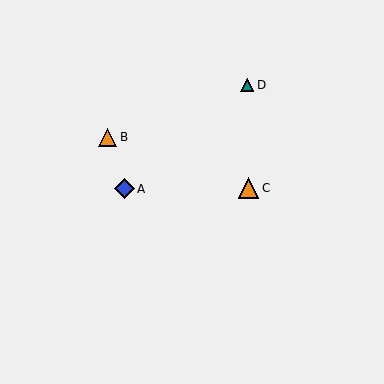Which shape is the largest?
The orange triangle (labeled C) is the largest.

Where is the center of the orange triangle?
The center of the orange triangle is at (108, 137).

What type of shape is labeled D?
Shape D is a teal triangle.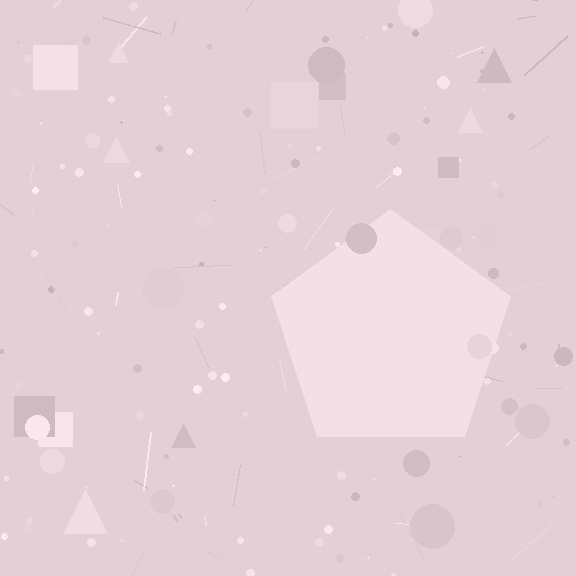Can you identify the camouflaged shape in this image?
The camouflaged shape is a pentagon.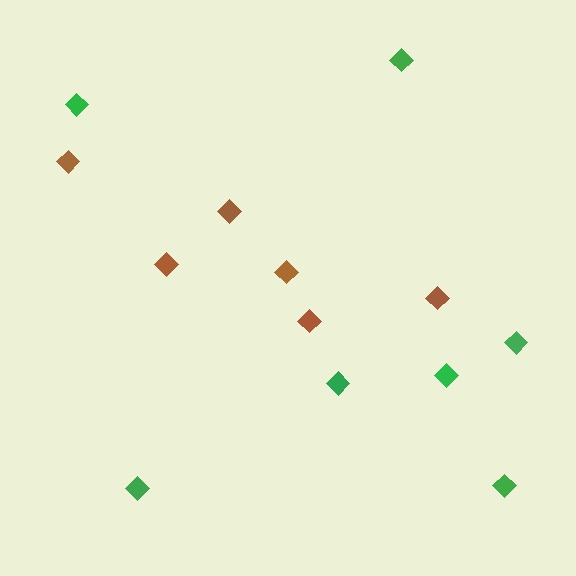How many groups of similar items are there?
There are 2 groups: one group of green diamonds (7) and one group of brown diamonds (6).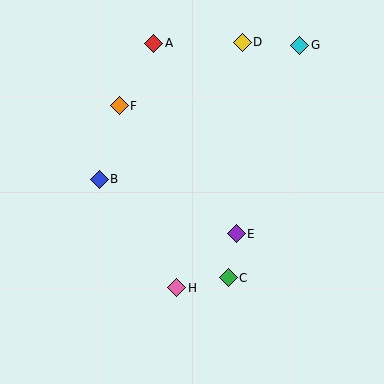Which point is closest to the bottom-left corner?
Point H is closest to the bottom-left corner.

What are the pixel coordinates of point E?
Point E is at (236, 234).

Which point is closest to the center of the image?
Point E at (236, 234) is closest to the center.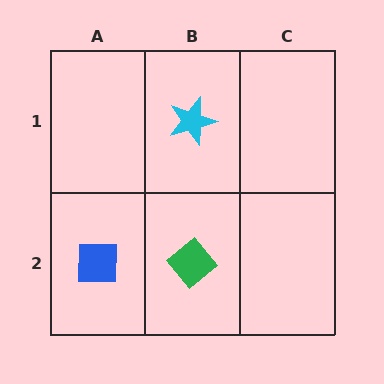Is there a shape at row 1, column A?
No, that cell is empty.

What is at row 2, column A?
A blue square.